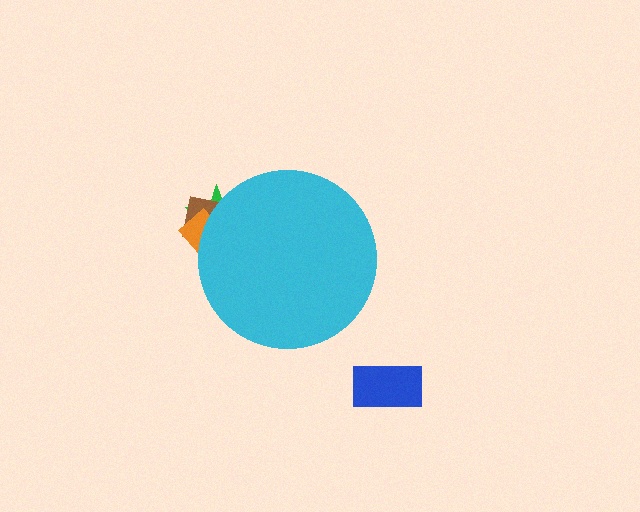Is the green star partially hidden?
Yes, the green star is partially hidden behind the cyan circle.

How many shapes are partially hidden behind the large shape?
3 shapes are partially hidden.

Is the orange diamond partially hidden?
Yes, the orange diamond is partially hidden behind the cyan circle.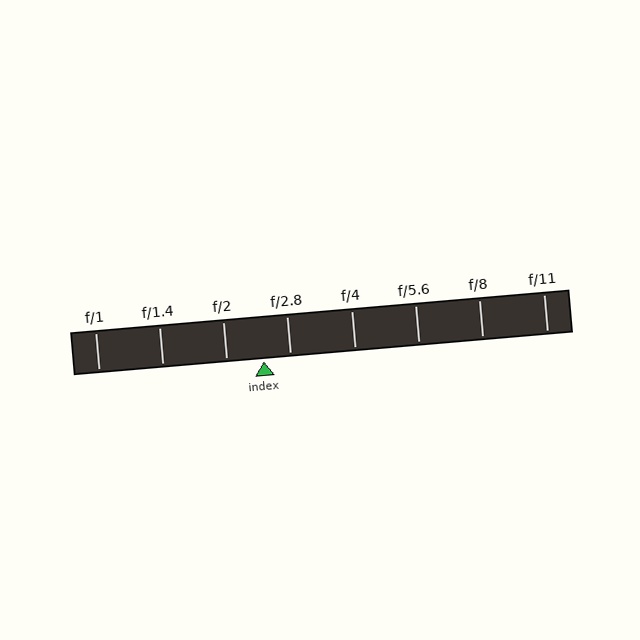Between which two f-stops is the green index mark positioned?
The index mark is between f/2 and f/2.8.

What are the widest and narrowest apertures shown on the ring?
The widest aperture shown is f/1 and the narrowest is f/11.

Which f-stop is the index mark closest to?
The index mark is closest to f/2.8.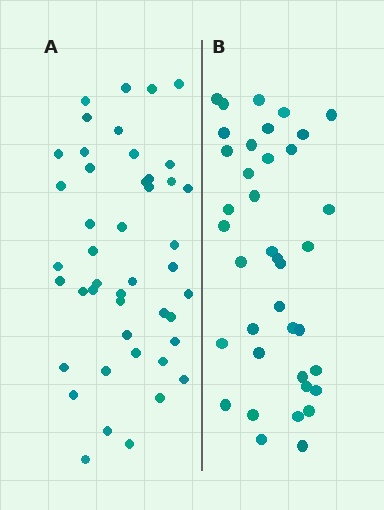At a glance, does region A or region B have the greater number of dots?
Region A (the left region) has more dots.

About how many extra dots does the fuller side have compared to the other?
Region A has roughly 8 or so more dots than region B.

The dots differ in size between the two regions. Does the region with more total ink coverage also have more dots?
No. Region B has more total ink coverage because its dots are larger, but region A actually contains more individual dots. Total area can be misleading — the number of items is what matters here.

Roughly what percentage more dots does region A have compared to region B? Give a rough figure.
About 20% more.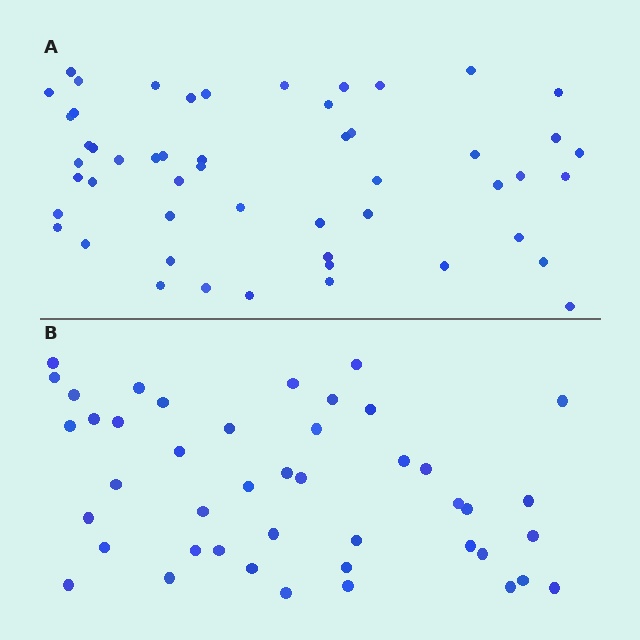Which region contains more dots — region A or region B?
Region A (the top region) has more dots.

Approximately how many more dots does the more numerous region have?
Region A has roughly 8 or so more dots than region B.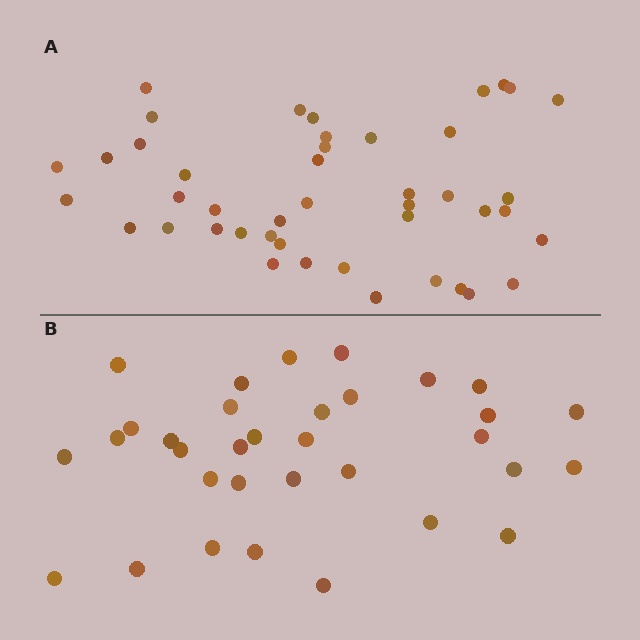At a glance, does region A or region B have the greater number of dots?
Region A (the top region) has more dots.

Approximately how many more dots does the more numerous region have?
Region A has roughly 12 or so more dots than region B.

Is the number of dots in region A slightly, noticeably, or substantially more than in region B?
Region A has noticeably more, but not dramatically so. The ratio is roughly 1.3 to 1.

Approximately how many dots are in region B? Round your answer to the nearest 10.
About 30 dots. (The exact count is 33, which rounds to 30.)